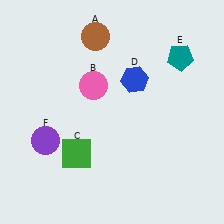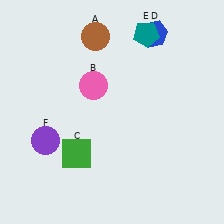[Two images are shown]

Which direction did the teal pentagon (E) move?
The teal pentagon (E) moved left.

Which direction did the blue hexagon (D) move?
The blue hexagon (D) moved up.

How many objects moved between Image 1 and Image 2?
2 objects moved between the two images.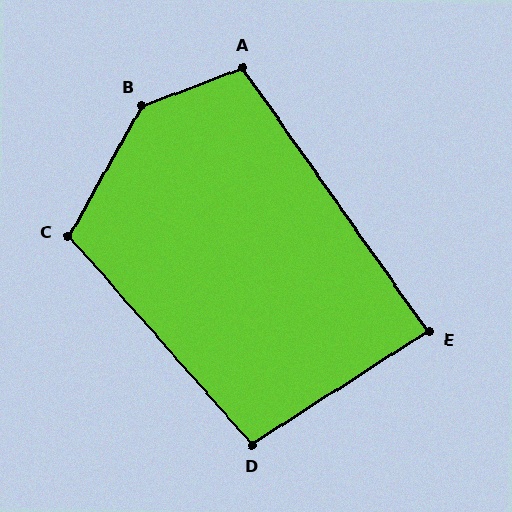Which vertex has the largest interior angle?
B, at approximately 140 degrees.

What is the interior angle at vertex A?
Approximately 105 degrees (obtuse).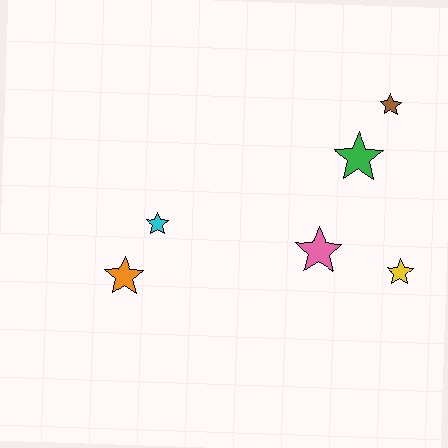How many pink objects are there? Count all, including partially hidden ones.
There is 1 pink object.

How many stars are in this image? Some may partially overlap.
There are 6 stars.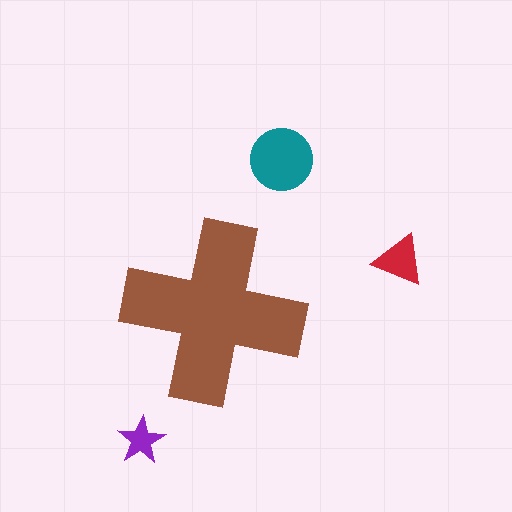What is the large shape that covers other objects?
A brown cross.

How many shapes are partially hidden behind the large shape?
0 shapes are partially hidden.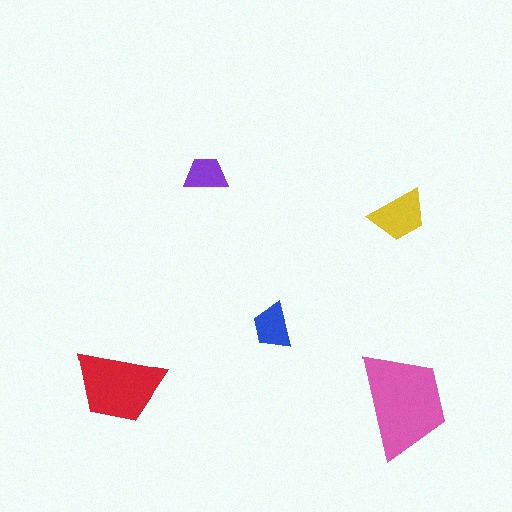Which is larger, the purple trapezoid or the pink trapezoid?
The pink one.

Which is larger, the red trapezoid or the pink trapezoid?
The pink one.